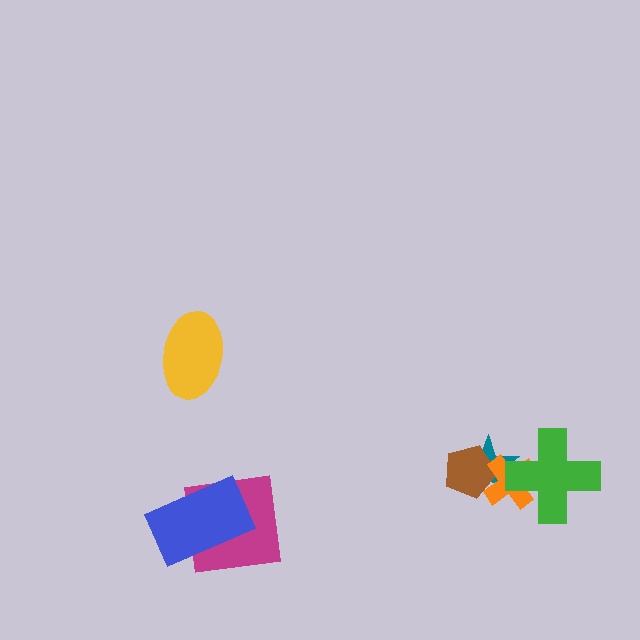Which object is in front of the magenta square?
The blue rectangle is in front of the magenta square.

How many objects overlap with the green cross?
2 objects overlap with the green cross.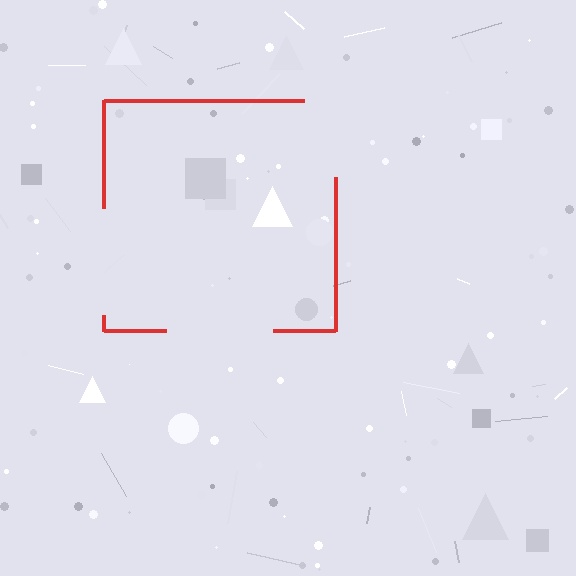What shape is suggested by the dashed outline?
The dashed outline suggests a square.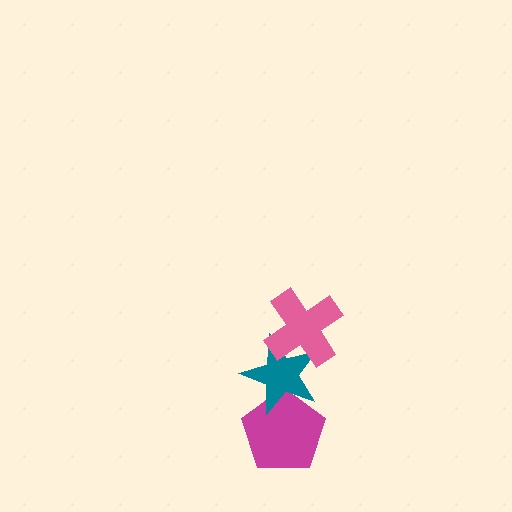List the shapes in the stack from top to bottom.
From top to bottom: the pink cross, the teal star, the magenta pentagon.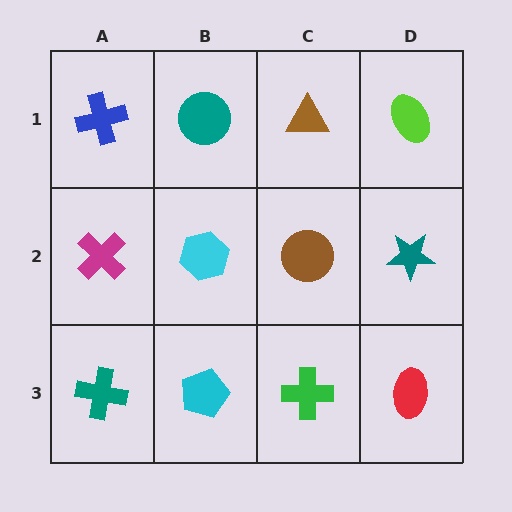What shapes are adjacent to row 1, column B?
A cyan hexagon (row 2, column B), a blue cross (row 1, column A), a brown triangle (row 1, column C).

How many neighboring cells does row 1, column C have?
3.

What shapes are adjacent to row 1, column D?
A teal star (row 2, column D), a brown triangle (row 1, column C).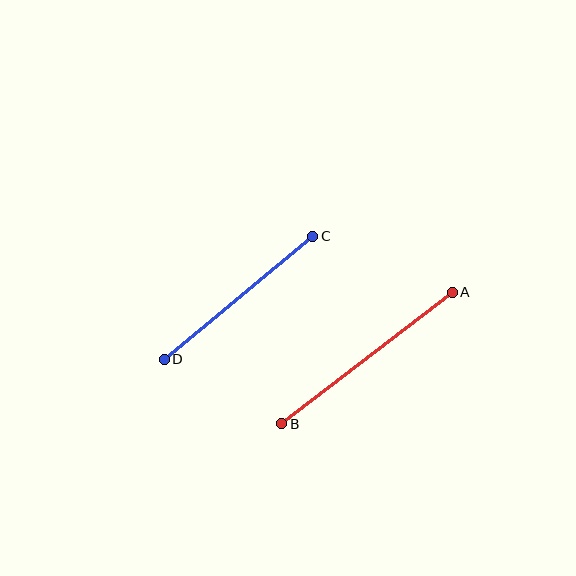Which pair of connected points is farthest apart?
Points A and B are farthest apart.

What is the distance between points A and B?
The distance is approximately 215 pixels.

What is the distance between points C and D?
The distance is approximately 193 pixels.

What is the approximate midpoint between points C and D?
The midpoint is at approximately (238, 298) pixels.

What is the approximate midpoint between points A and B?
The midpoint is at approximately (367, 358) pixels.